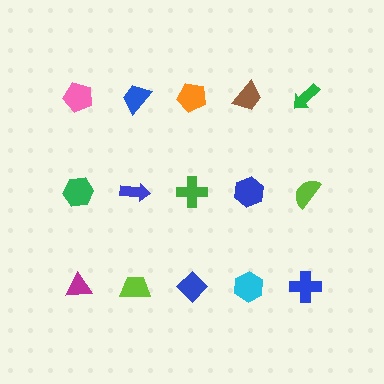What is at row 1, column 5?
A green arrow.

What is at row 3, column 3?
A blue diamond.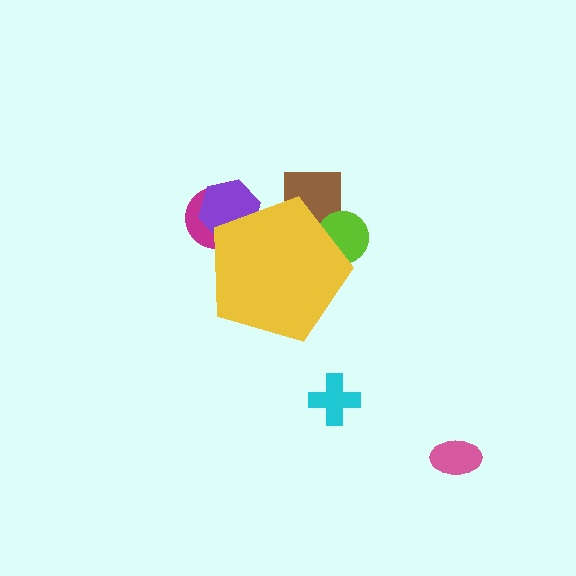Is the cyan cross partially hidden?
No, the cyan cross is fully visible.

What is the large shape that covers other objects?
A yellow pentagon.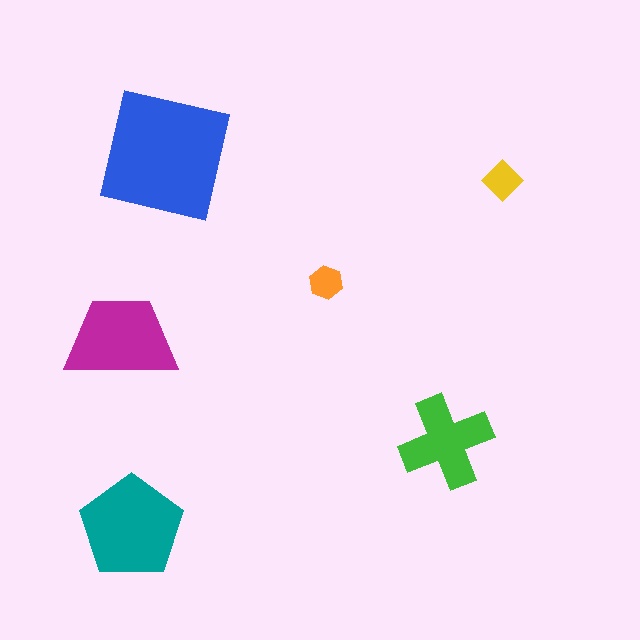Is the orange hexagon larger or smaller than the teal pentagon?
Smaller.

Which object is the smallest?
The orange hexagon.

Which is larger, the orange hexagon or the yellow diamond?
The yellow diamond.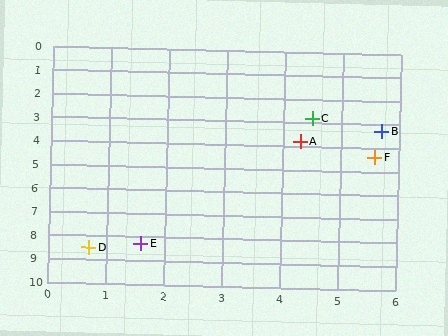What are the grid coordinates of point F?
Point F is at approximately (5.6, 4.4).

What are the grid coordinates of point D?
Point D is at approximately (0.7, 8.5).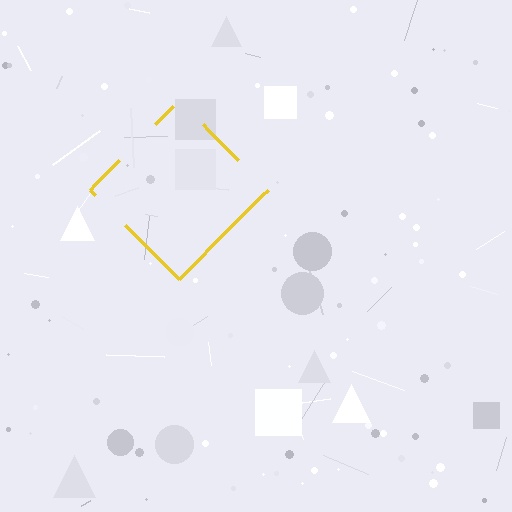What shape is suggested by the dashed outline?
The dashed outline suggests a diamond.